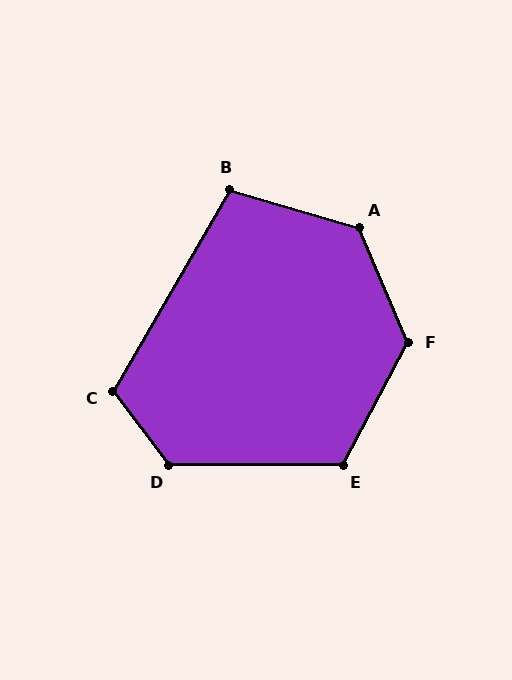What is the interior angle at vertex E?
Approximately 118 degrees (obtuse).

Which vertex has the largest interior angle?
A, at approximately 130 degrees.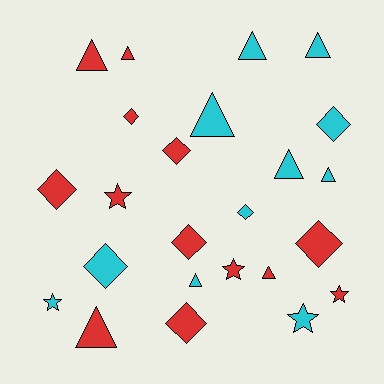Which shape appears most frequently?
Triangle, with 10 objects.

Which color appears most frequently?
Red, with 13 objects.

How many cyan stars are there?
There are 2 cyan stars.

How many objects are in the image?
There are 24 objects.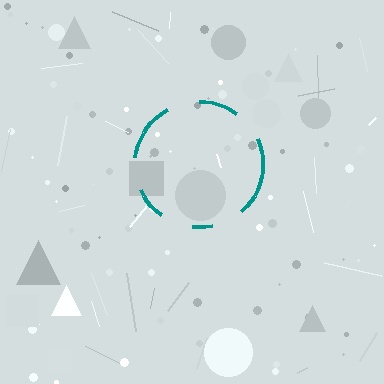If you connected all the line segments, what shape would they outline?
They would outline a circle.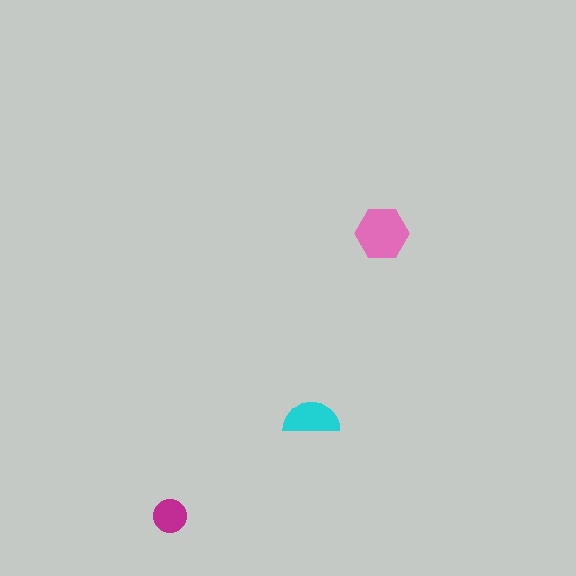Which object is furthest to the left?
The magenta circle is leftmost.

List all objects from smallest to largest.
The magenta circle, the cyan semicircle, the pink hexagon.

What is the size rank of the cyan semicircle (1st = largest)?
2nd.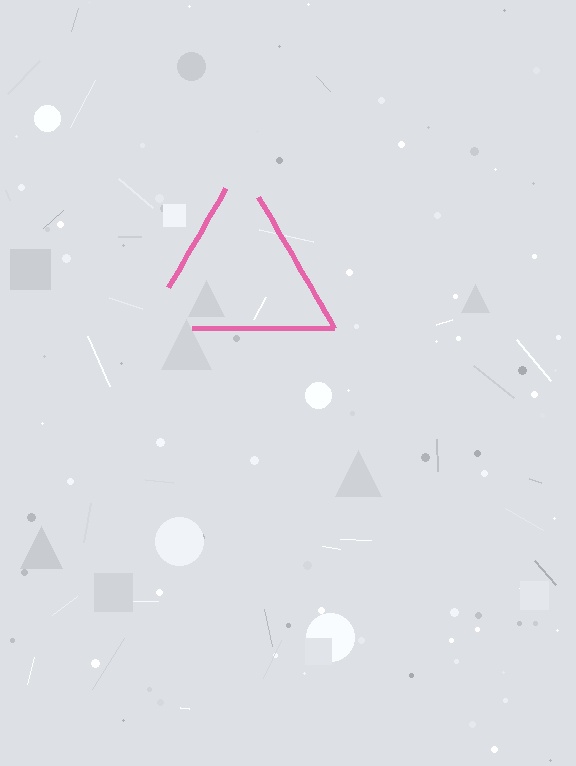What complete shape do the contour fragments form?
The contour fragments form a triangle.